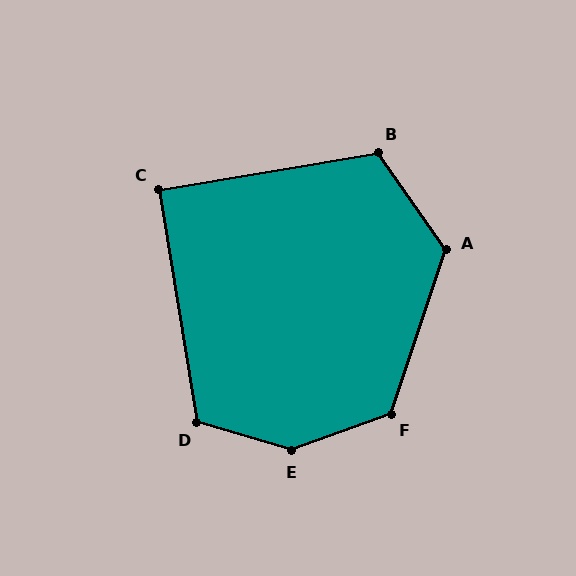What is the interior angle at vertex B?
Approximately 115 degrees (obtuse).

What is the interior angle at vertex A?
Approximately 127 degrees (obtuse).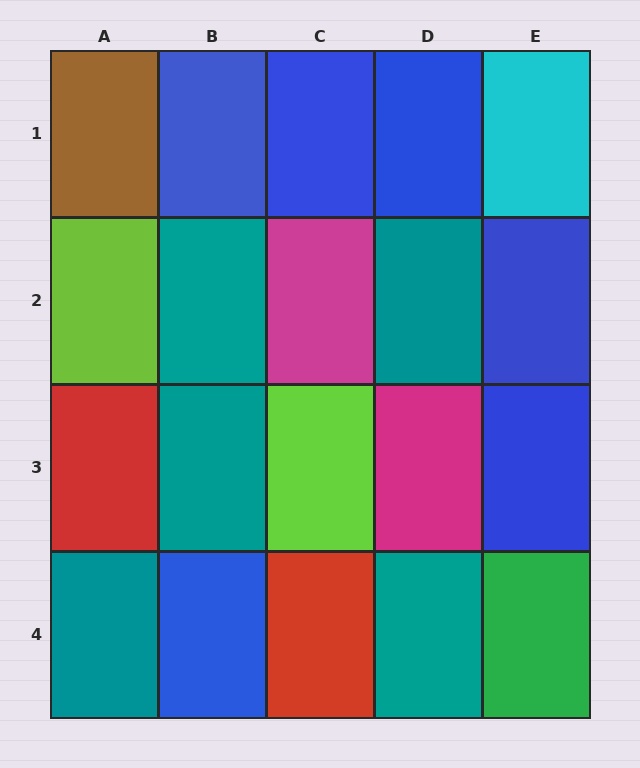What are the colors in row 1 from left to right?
Brown, blue, blue, blue, cyan.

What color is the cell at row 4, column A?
Teal.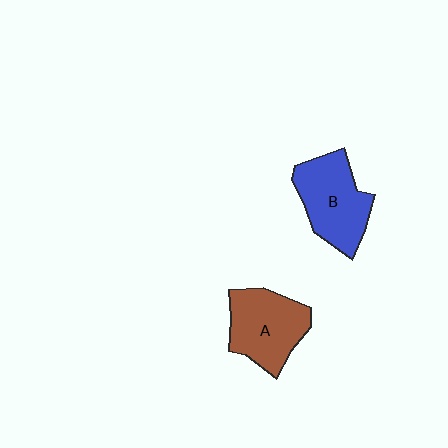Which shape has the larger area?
Shape B (blue).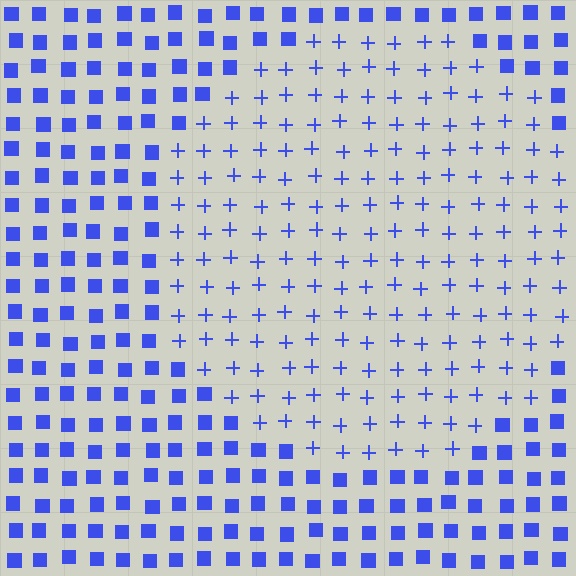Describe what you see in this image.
The image is filled with small blue elements arranged in a uniform grid. A circle-shaped region contains plus signs, while the surrounding area contains squares. The boundary is defined purely by the change in element shape.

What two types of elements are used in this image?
The image uses plus signs inside the circle region and squares outside it.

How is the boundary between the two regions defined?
The boundary is defined by a change in element shape: plus signs inside vs. squares outside. All elements share the same color and spacing.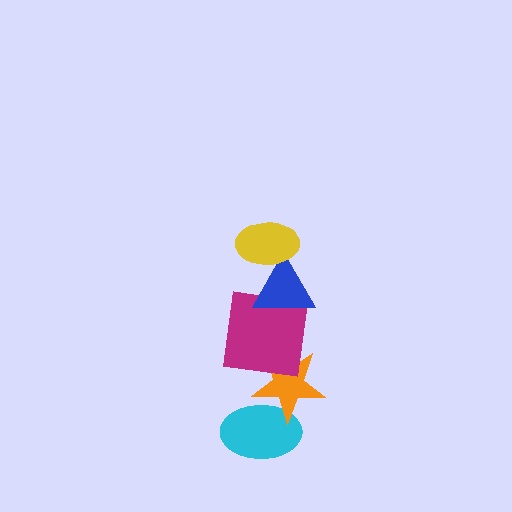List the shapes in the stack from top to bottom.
From top to bottom: the yellow ellipse, the blue triangle, the magenta square, the orange star, the cyan ellipse.